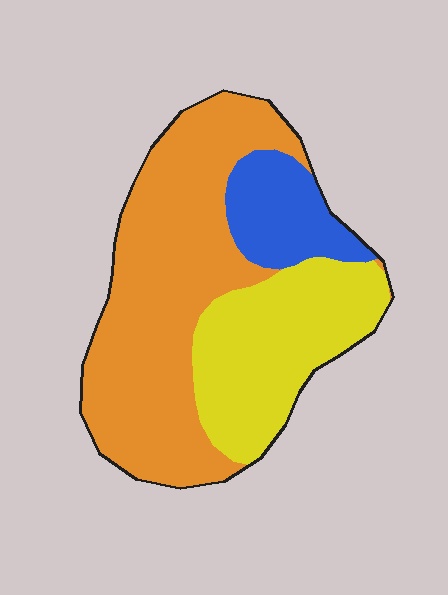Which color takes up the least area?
Blue, at roughly 15%.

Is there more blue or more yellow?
Yellow.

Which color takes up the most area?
Orange, at roughly 55%.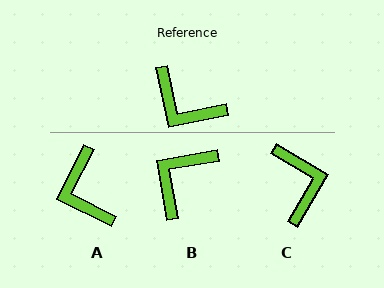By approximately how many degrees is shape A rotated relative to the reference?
Approximately 38 degrees clockwise.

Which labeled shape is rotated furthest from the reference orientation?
C, about 137 degrees away.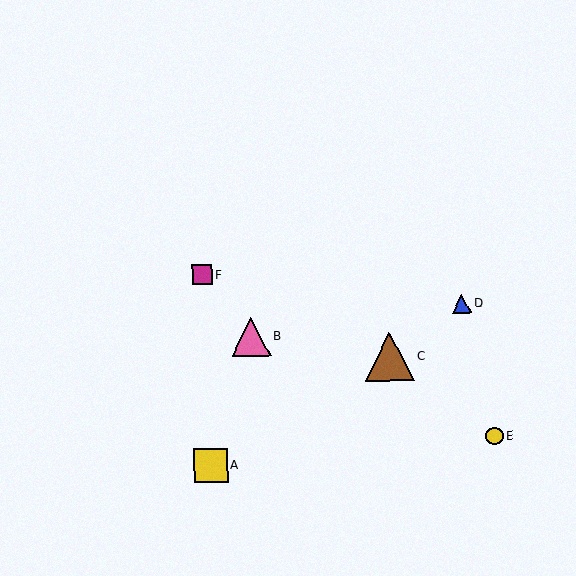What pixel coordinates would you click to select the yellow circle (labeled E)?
Click at (494, 436) to select the yellow circle E.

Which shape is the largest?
The brown triangle (labeled C) is the largest.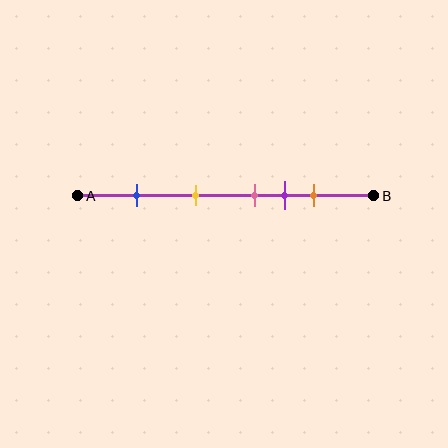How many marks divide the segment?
There are 5 marks dividing the segment.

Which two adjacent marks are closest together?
The pink and purple marks are the closest adjacent pair.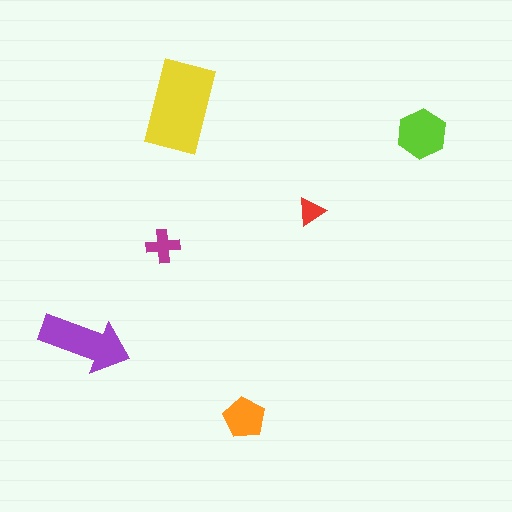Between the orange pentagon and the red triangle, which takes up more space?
The orange pentagon.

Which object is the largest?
The yellow rectangle.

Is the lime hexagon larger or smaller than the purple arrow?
Smaller.